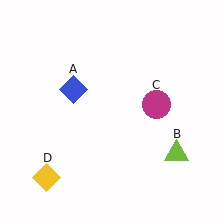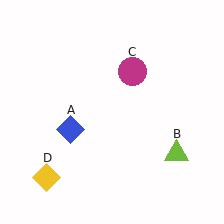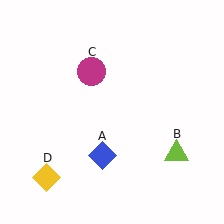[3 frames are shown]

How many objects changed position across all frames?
2 objects changed position: blue diamond (object A), magenta circle (object C).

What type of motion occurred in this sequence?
The blue diamond (object A), magenta circle (object C) rotated counterclockwise around the center of the scene.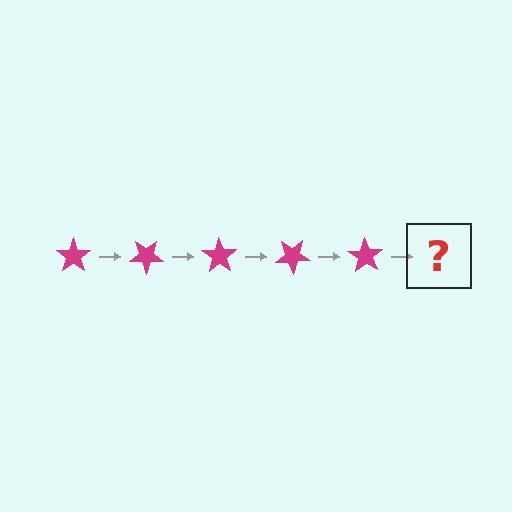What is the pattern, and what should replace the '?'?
The pattern is that the star rotates 35 degrees each step. The '?' should be a magenta star rotated 175 degrees.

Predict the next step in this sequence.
The next step is a magenta star rotated 175 degrees.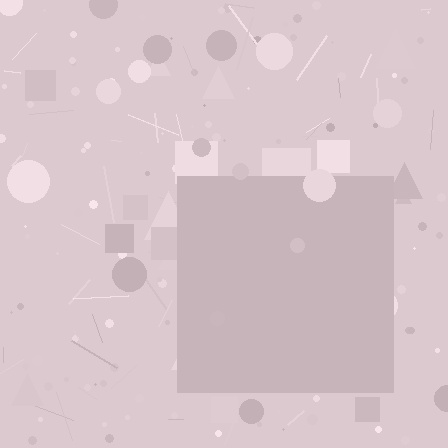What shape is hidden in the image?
A square is hidden in the image.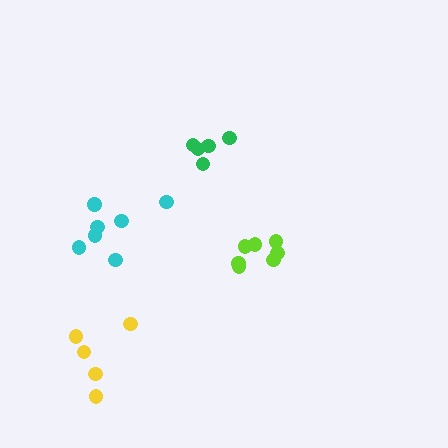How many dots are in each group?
Group 1: 7 dots, Group 2: 5 dots, Group 3: 7 dots, Group 4: 5 dots (24 total).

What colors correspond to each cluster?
The clusters are colored: lime, green, cyan, yellow.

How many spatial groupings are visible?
There are 4 spatial groupings.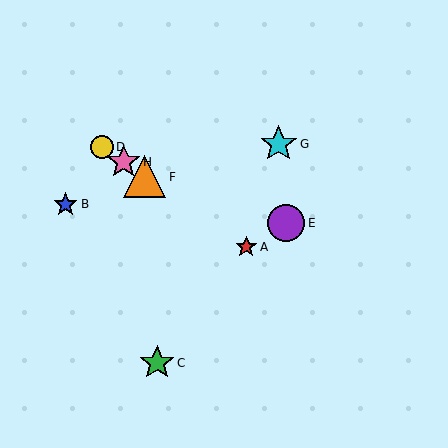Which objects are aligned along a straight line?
Objects A, D, F, H are aligned along a straight line.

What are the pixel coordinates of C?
Object C is at (157, 363).